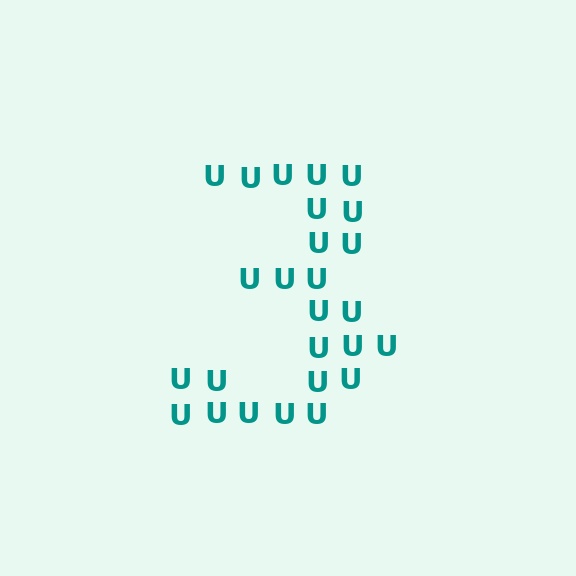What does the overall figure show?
The overall figure shows the digit 3.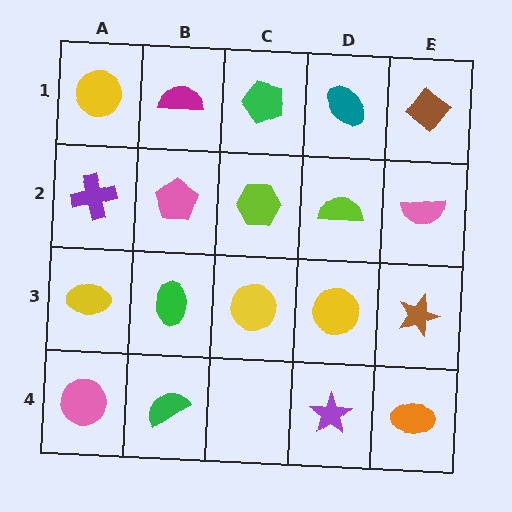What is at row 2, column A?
A purple cross.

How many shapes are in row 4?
4 shapes.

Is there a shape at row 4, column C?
No, that cell is empty.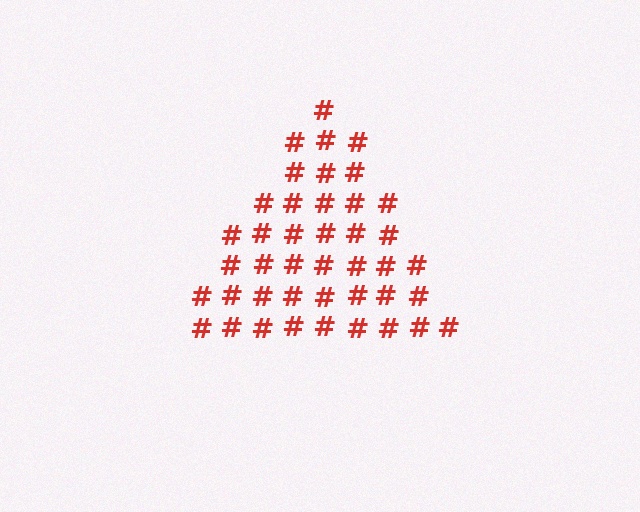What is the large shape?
The large shape is a triangle.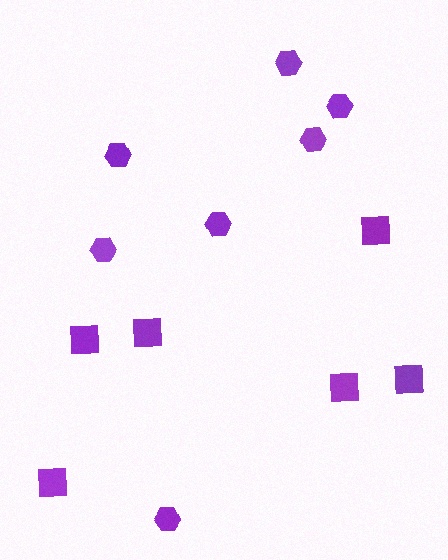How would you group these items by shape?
There are 2 groups: one group of hexagons (7) and one group of squares (6).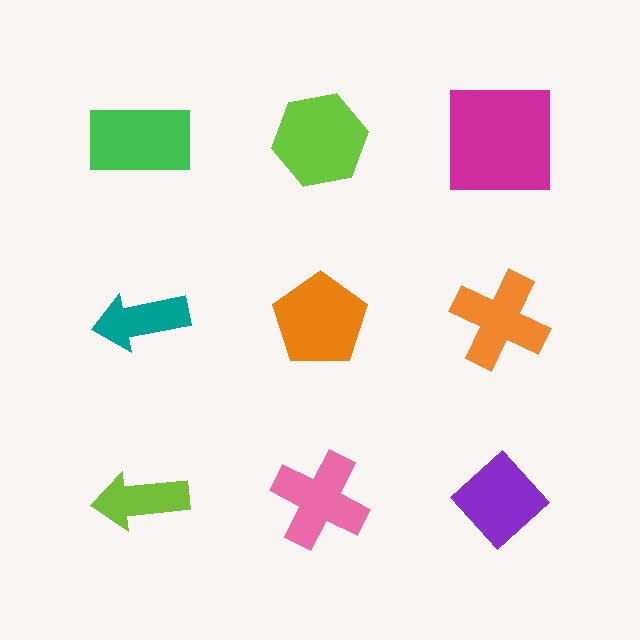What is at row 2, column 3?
An orange cross.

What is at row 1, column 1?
A green rectangle.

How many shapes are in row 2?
3 shapes.